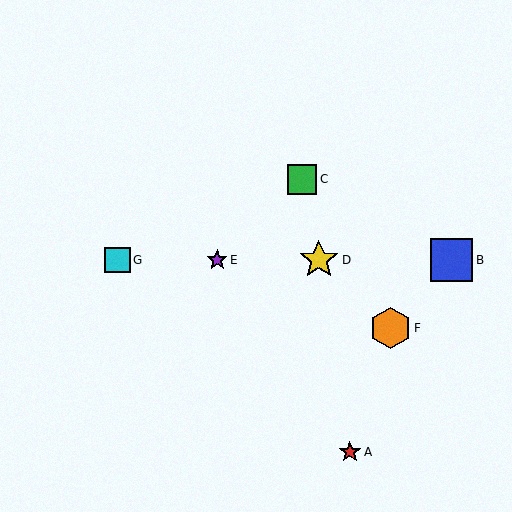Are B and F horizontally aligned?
No, B is at y≈260 and F is at y≈328.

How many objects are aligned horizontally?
4 objects (B, D, E, G) are aligned horizontally.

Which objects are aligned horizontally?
Objects B, D, E, G are aligned horizontally.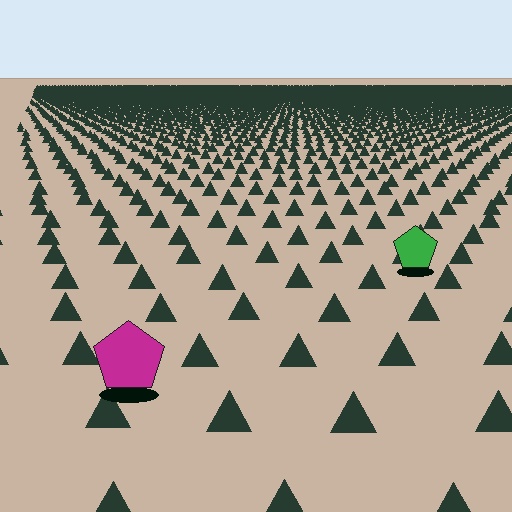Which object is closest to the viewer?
The magenta pentagon is closest. The texture marks near it are larger and more spread out.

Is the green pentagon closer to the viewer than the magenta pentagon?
No. The magenta pentagon is closer — you can tell from the texture gradient: the ground texture is coarser near it.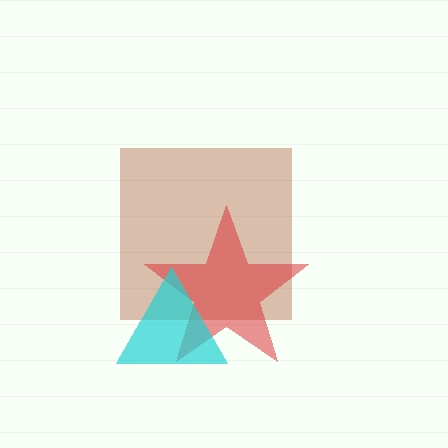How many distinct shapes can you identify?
There are 3 distinct shapes: a brown square, a red star, a cyan triangle.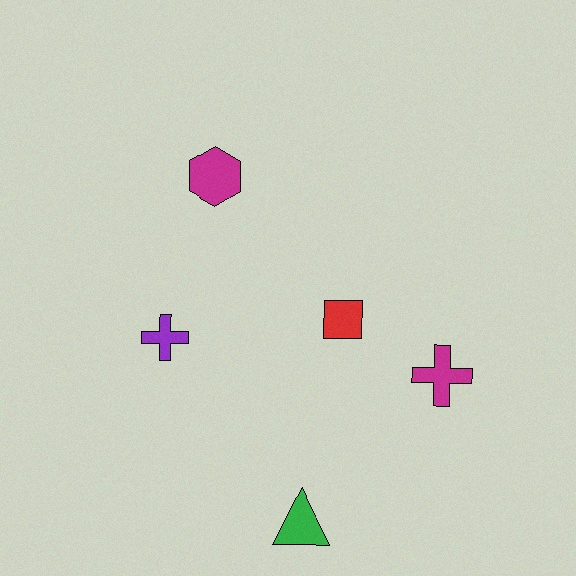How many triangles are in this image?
There is 1 triangle.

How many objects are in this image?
There are 5 objects.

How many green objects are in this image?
There is 1 green object.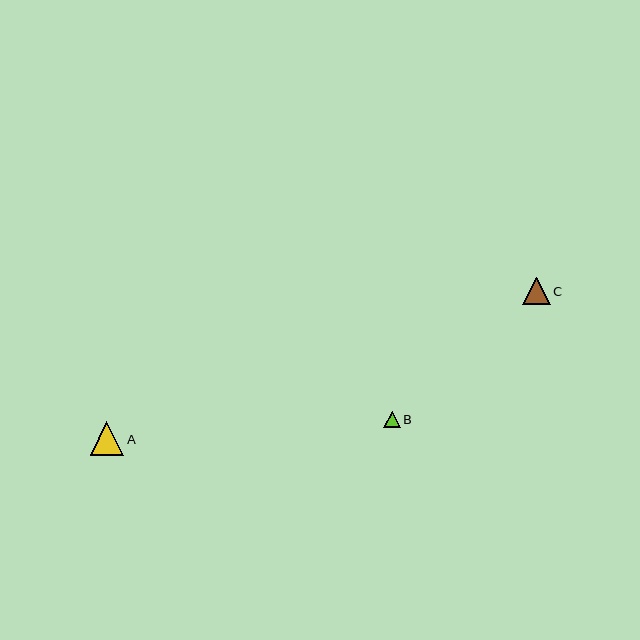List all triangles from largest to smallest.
From largest to smallest: A, C, B.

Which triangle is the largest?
Triangle A is the largest with a size of approximately 34 pixels.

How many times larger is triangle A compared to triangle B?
Triangle A is approximately 2.1 times the size of triangle B.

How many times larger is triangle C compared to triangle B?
Triangle C is approximately 1.7 times the size of triangle B.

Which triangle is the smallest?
Triangle B is the smallest with a size of approximately 16 pixels.